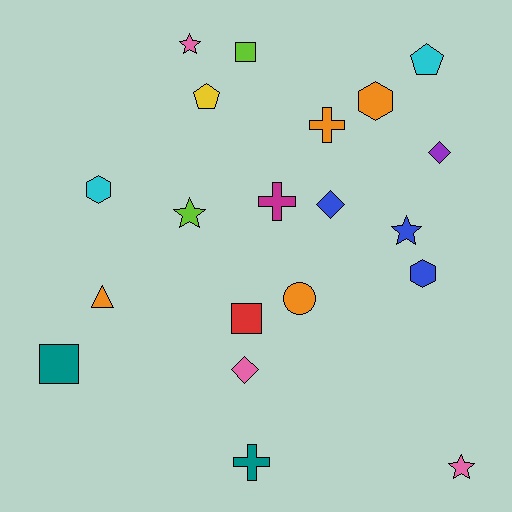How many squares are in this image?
There are 3 squares.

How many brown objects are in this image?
There are no brown objects.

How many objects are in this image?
There are 20 objects.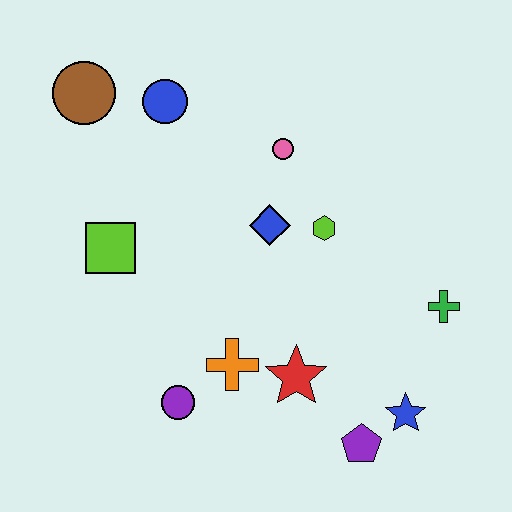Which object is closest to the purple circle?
The orange cross is closest to the purple circle.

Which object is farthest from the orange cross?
The brown circle is farthest from the orange cross.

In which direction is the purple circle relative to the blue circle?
The purple circle is below the blue circle.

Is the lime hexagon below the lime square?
No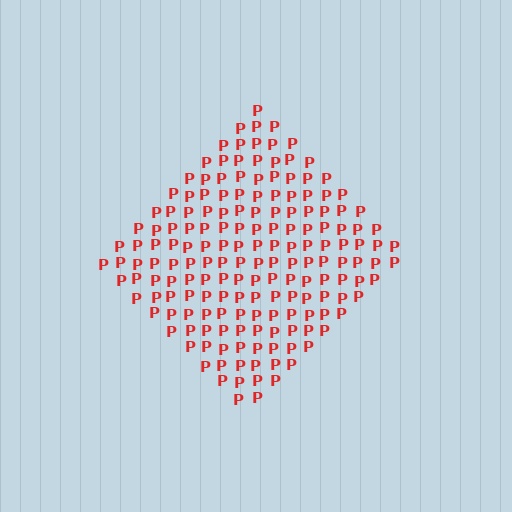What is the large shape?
The large shape is a diamond.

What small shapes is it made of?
It is made of small letter P's.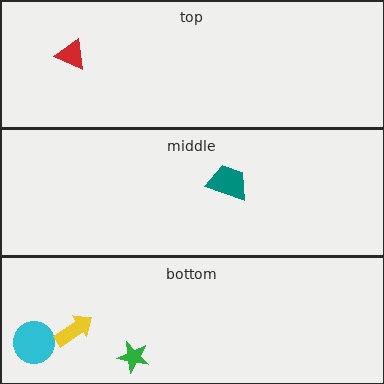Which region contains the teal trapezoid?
The middle region.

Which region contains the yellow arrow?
The bottom region.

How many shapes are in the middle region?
1.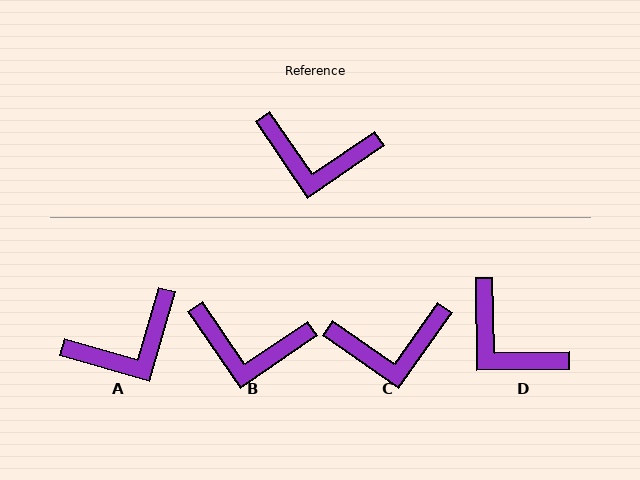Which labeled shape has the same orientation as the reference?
B.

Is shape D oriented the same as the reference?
No, it is off by about 33 degrees.